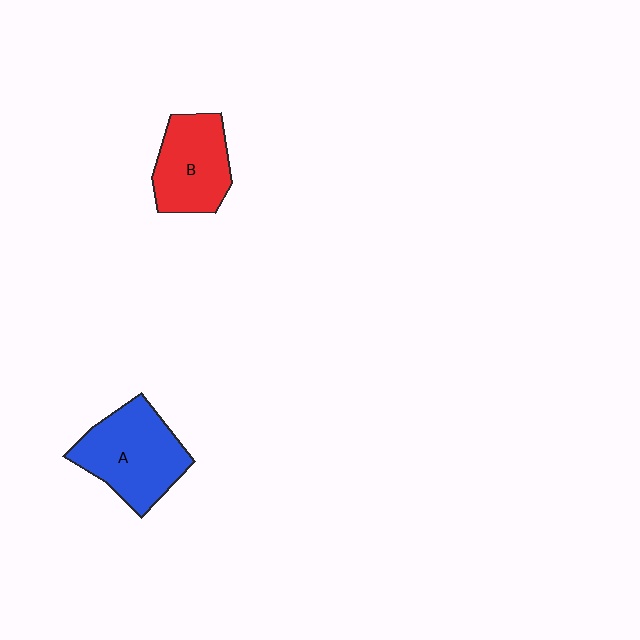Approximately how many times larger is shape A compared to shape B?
Approximately 1.2 times.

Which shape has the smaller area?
Shape B (red).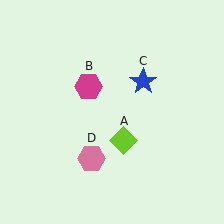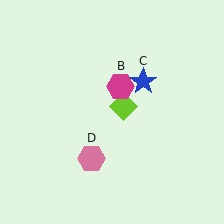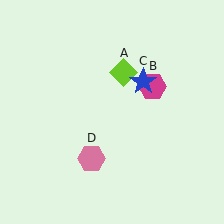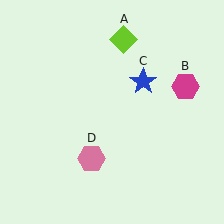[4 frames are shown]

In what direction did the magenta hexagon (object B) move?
The magenta hexagon (object B) moved right.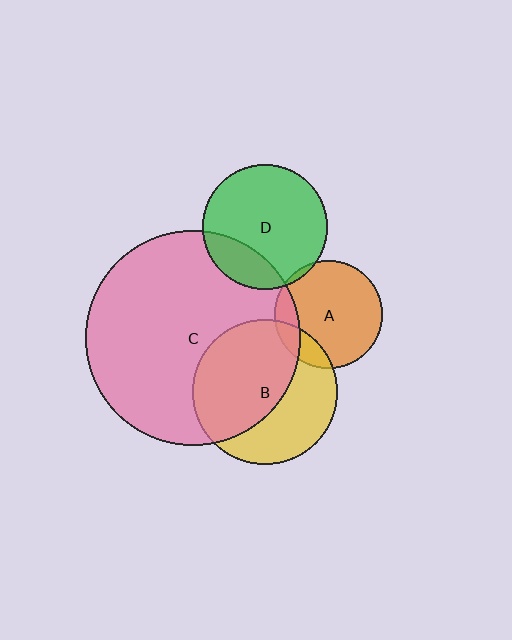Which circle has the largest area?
Circle C (pink).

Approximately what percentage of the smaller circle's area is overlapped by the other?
Approximately 20%.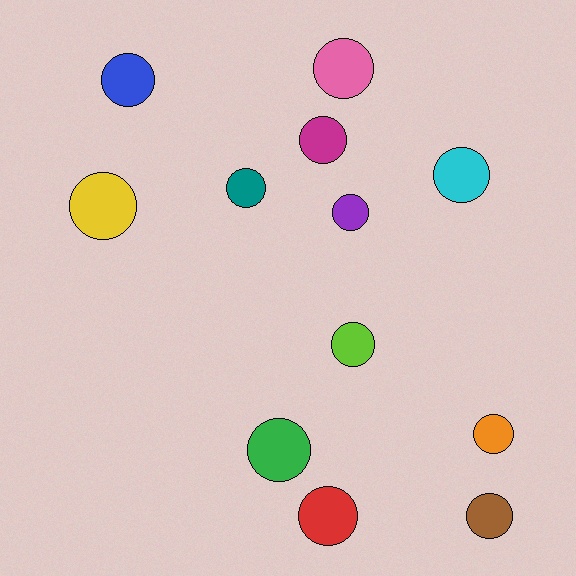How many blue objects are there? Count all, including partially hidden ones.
There is 1 blue object.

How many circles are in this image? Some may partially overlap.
There are 12 circles.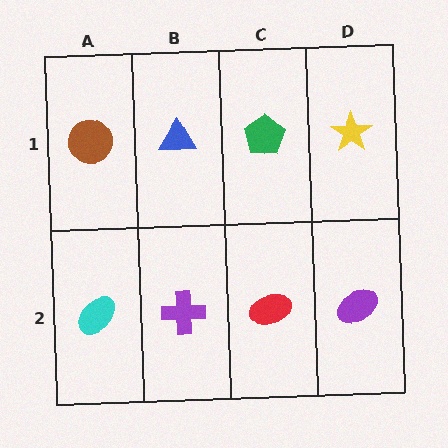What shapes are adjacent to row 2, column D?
A yellow star (row 1, column D), a red ellipse (row 2, column C).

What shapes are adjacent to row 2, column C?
A green pentagon (row 1, column C), a purple cross (row 2, column B), a purple ellipse (row 2, column D).